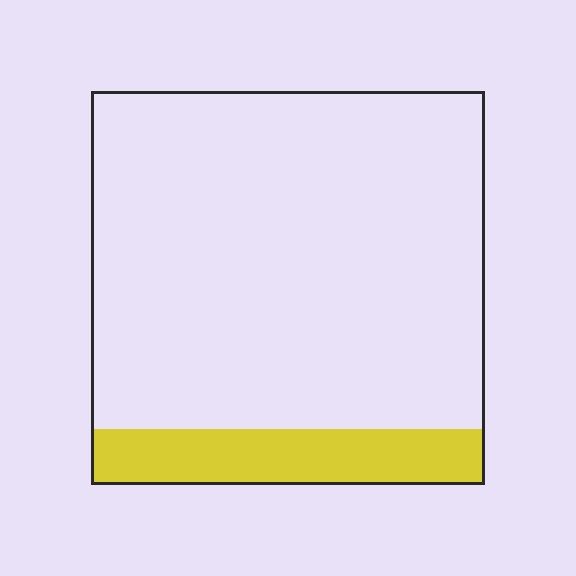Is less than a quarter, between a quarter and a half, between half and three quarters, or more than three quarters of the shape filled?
Less than a quarter.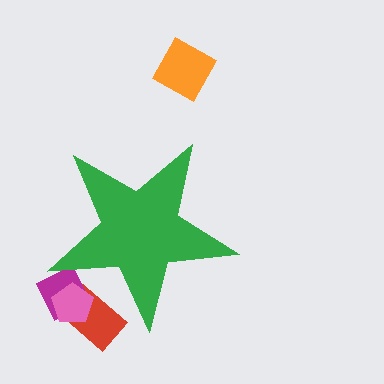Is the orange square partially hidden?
No, the orange square is fully visible.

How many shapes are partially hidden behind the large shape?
3 shapes are partially hidden.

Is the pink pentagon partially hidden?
Yes, the pink pentagon is partially hidden behind the green star.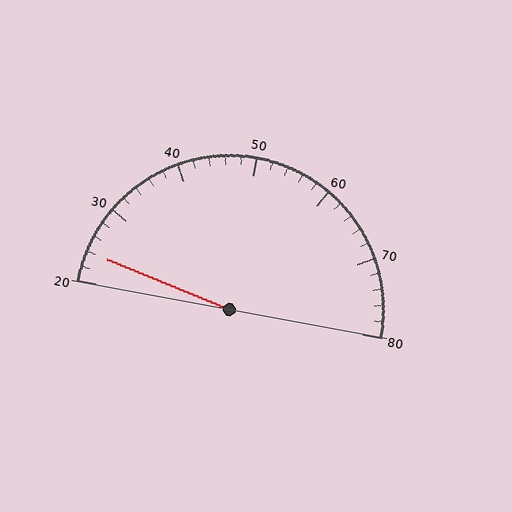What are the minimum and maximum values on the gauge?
The gauge ranges from 20 to 80.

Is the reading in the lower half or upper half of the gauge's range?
The reading is in the lower half of the range (20 to 80).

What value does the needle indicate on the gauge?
The needle indicates approximately 24.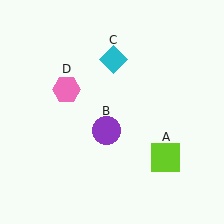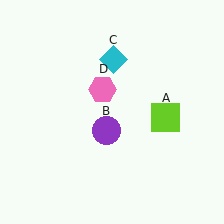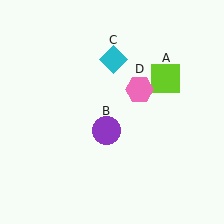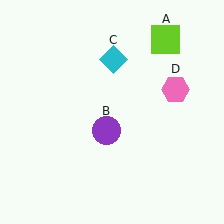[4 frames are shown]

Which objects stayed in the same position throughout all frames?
Purple circle (object B) and cyan diamond (object C) remained stationary.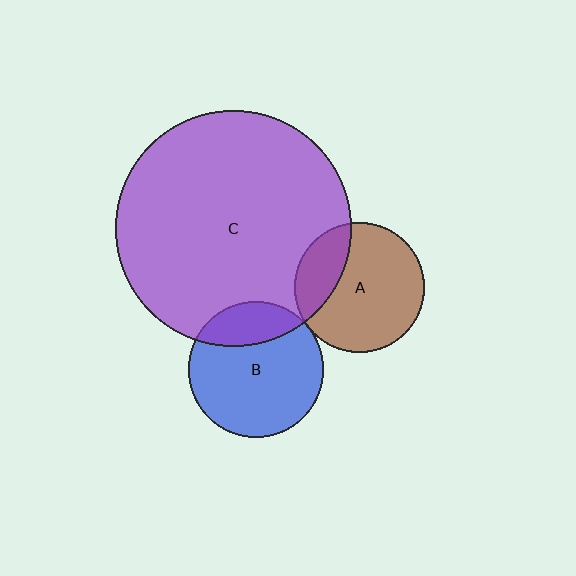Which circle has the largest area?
Circle C (purple).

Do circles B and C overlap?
Yes.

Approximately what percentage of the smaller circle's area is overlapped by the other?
Approximately 25%.